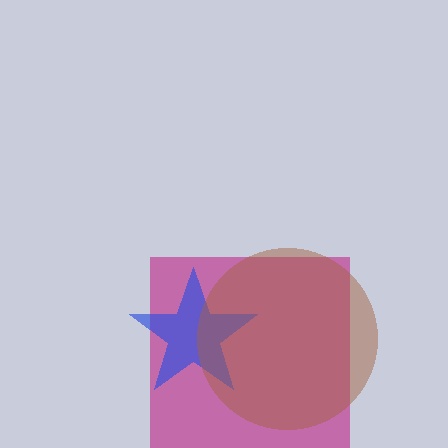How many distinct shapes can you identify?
There are 3 distinct shapes: a magenta square, a blue star, a brown circle.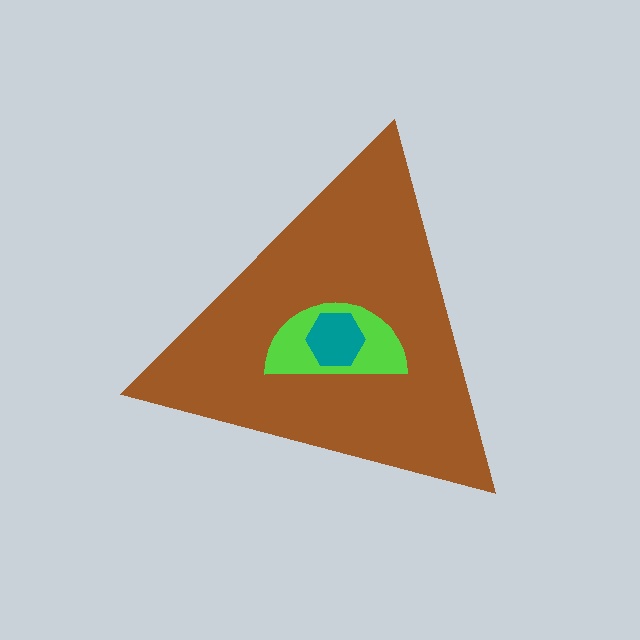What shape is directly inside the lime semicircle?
The teal hexagon.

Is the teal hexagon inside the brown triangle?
Yes.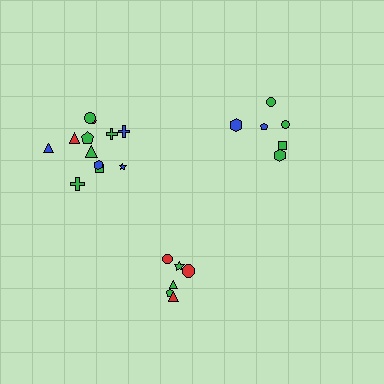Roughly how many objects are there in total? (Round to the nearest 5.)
Roughly 25 objects in total.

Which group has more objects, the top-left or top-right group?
The top-left group.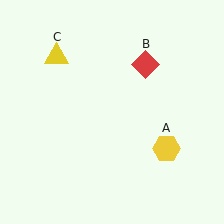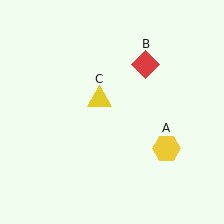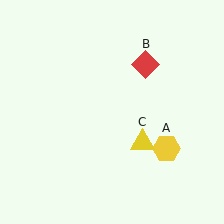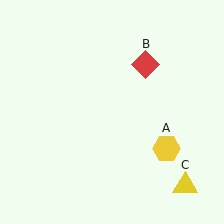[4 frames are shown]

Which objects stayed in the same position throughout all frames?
Yellow hexagon (object A) and red diamond (object B) remained stationary.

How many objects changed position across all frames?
1 object changed position: yellow triangle (object C).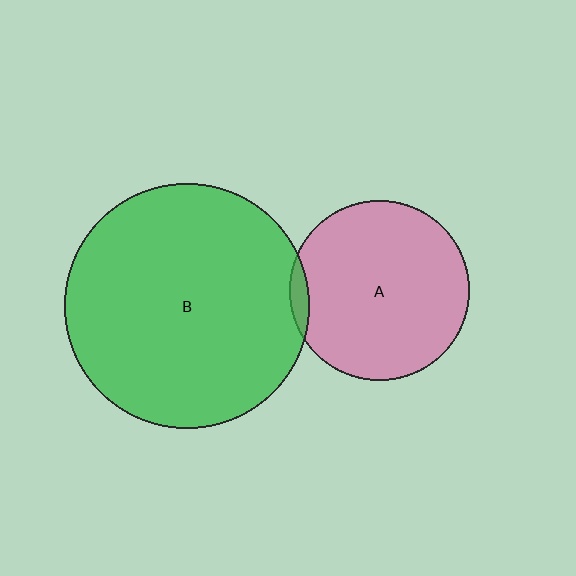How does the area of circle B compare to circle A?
Approximately 1.9 times.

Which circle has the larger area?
Circle B (green).